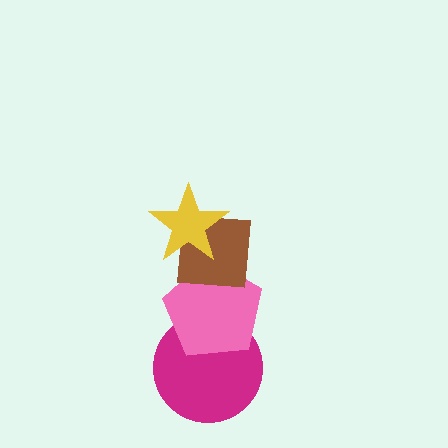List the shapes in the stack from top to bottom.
From top to bottom: the yellow star, the brown square, the pink pentagon, the magenta circle.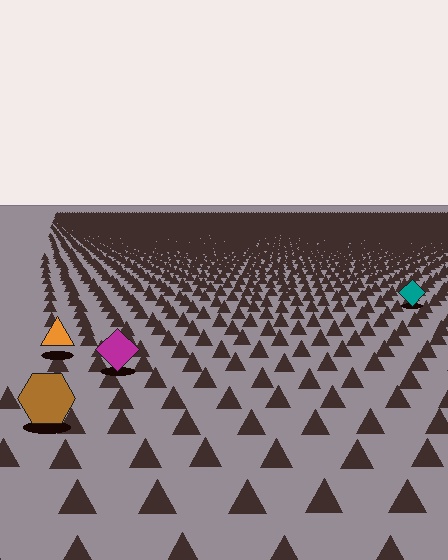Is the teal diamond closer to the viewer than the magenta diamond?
No. The magenta diamond is closer — you can tell from the texture gradient: the ground texture is coarser near it.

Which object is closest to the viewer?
The brown hexagon is closest. The texture marks near it are larger and more spread out.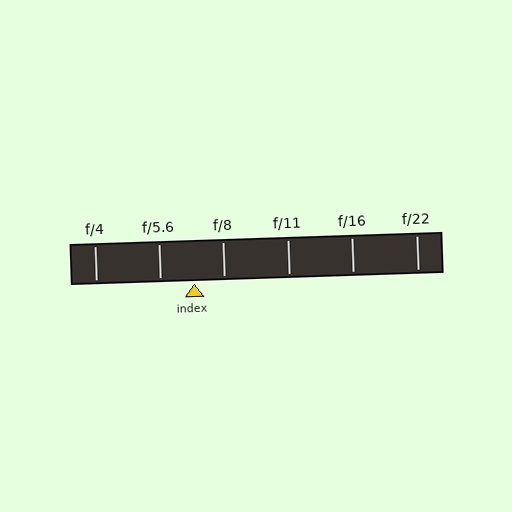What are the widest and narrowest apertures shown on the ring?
The widest aperture shown is f/4 and the narrowest is f/22.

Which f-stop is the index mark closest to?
The index mark is closest to f/8.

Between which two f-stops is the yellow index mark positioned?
The index mark is between f/5.6 and f/8.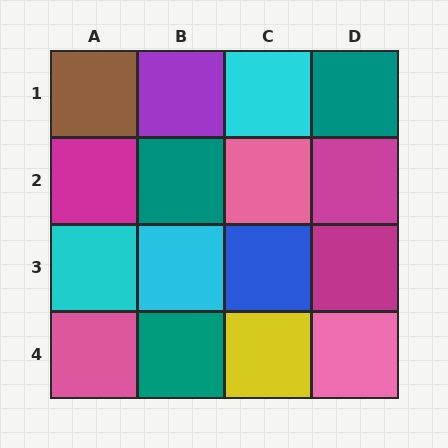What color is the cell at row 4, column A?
Pink.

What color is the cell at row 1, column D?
Teal.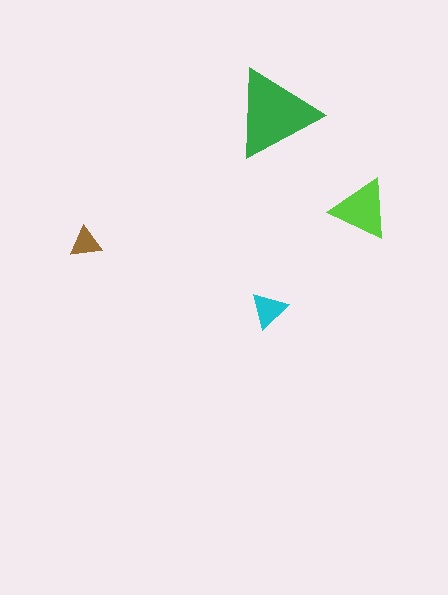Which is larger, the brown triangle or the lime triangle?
The lime one.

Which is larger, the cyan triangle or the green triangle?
The green one.